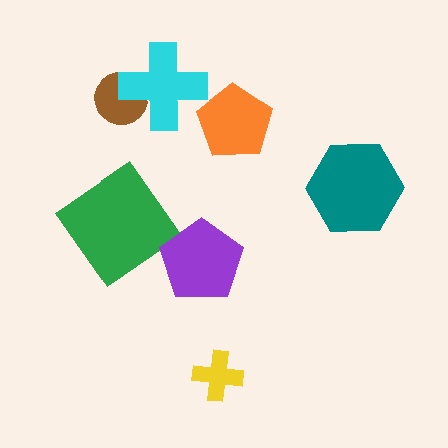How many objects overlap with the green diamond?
0 objects overlap with the green diamond.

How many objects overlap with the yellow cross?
0 objects overlap with the yellow cross.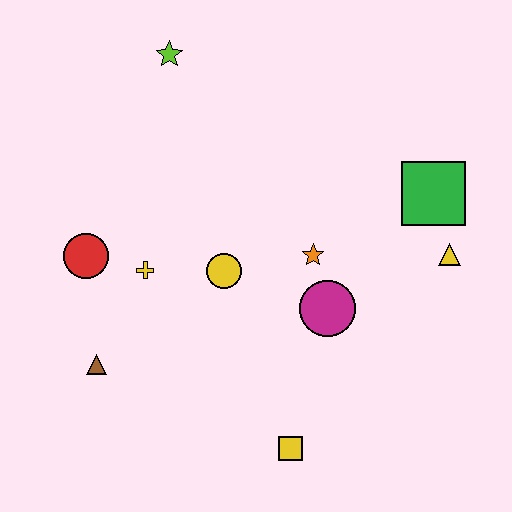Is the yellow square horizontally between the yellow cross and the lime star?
No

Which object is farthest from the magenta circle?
The lime star is farthest from the magenta circle.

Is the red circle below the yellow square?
No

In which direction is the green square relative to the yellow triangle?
The green square is above the yellow triangle.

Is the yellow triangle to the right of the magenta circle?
Yes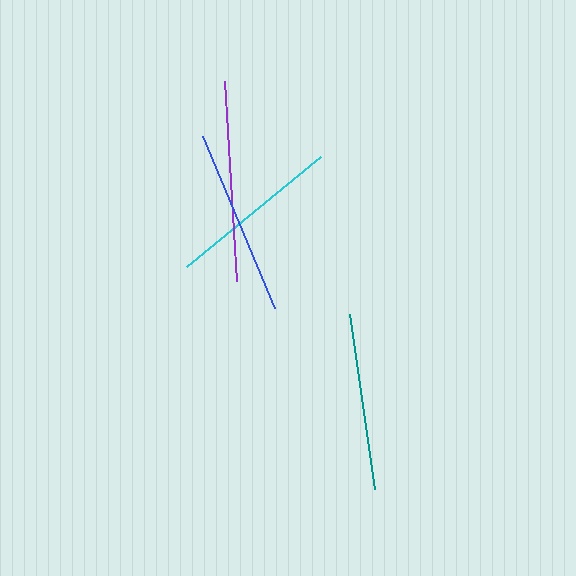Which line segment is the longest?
The purple line is the longest at approximately 200 pixels.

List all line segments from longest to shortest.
From longest to shortest: purple, blue, teal, cyan.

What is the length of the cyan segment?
The cyan segment is approximately 174 pixels long.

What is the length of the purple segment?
The purple segment is approximately 200 pixels long.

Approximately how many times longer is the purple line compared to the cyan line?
The purple line is approximately 1.2 times the length of the cyan line.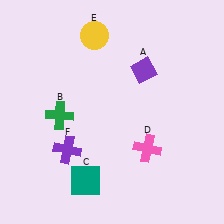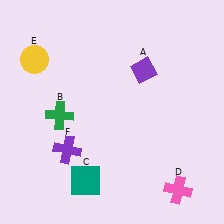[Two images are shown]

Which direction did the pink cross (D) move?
The pink cross (D) moved down.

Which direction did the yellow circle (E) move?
The yellow circle (E) moved left.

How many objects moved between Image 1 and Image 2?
2 objects moved between the two images.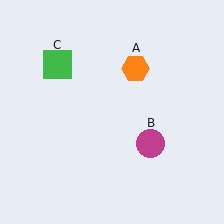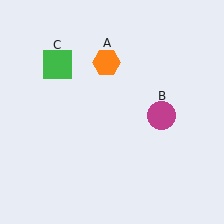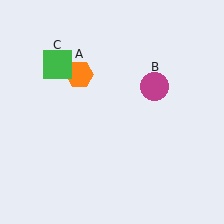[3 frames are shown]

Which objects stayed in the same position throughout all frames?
Green square (object C) remained stationary.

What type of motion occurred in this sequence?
The orange hexagon (object A), magenta circle (object B) rotated counterclockwise around the center of the scene.